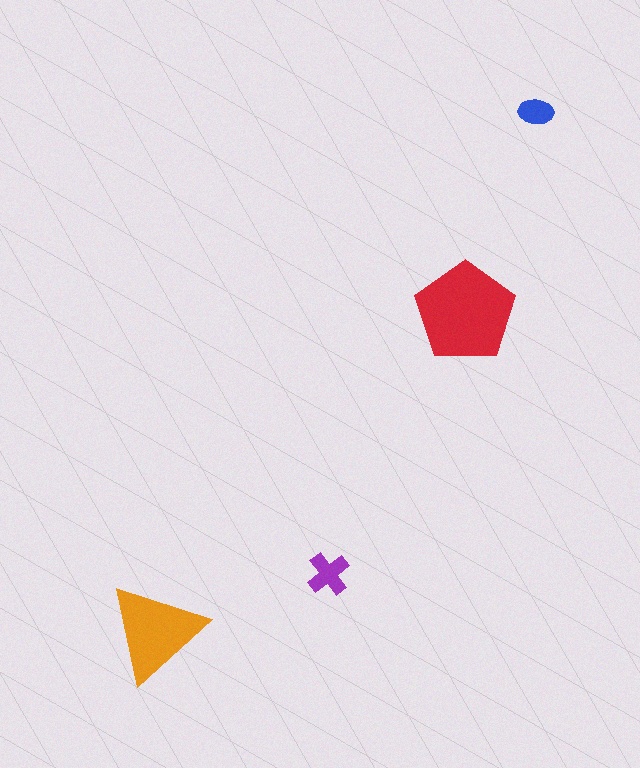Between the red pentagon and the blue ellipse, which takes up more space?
The red pentagon.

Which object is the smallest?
The blue ellipse.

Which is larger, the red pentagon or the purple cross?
The red pentagon.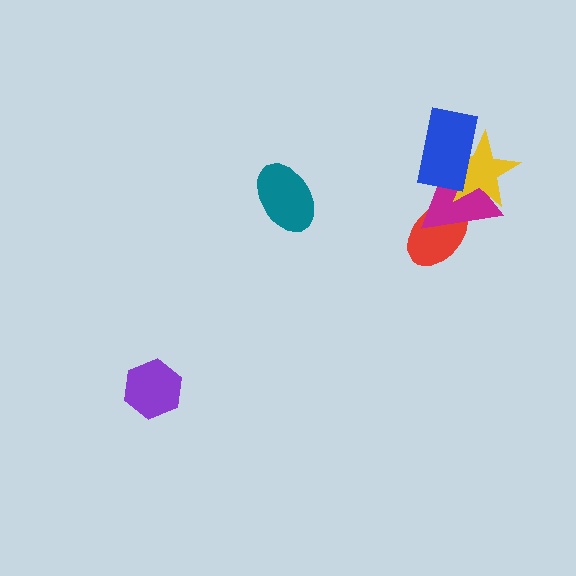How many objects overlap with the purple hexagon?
0 objects overlap with the purple hexagon.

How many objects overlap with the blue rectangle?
2 objects overlap with the blue rectangle.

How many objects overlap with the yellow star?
2 objects overlap with the yellow star.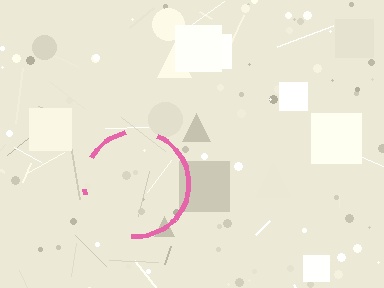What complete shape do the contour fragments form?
The contour fragments form a circle.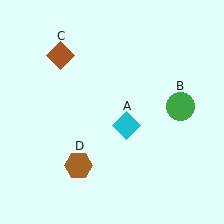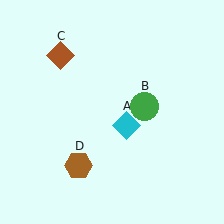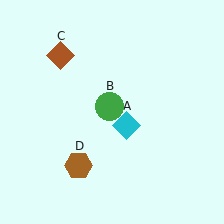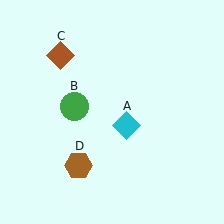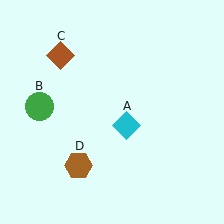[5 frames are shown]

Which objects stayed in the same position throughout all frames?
Cyan diamond (object A) and brown diamond (object C) and brown hexagon (object D) remained stationary.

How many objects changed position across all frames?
1 object changed position: green circle (object B).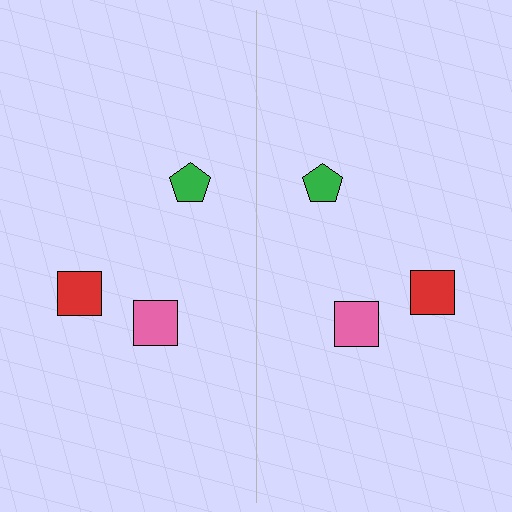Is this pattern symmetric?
Yes, this pattern has bilateral (reflection) symmetry.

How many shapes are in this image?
There are 6 shapes in this image.